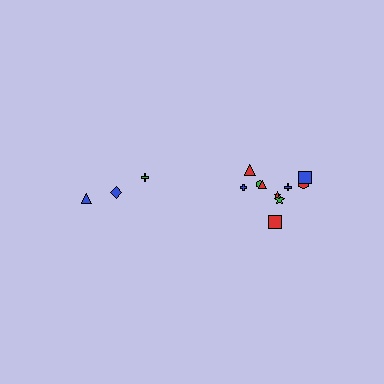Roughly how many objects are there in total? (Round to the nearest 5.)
Roughly 15 objects in total.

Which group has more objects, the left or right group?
The right group.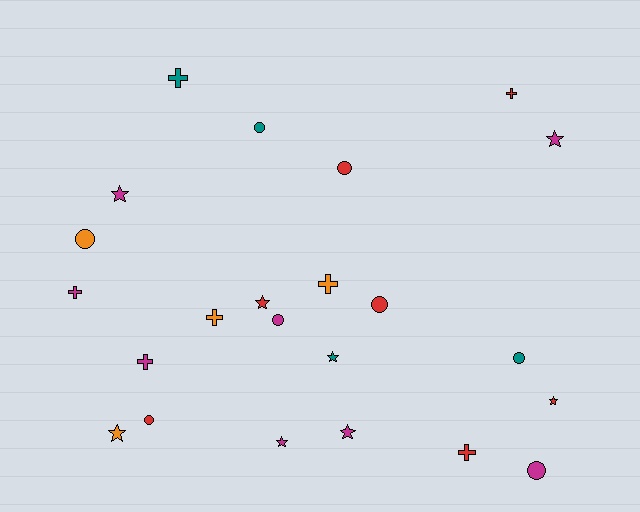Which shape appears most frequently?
Circle, with 8 objects.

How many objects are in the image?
There are 23 objects.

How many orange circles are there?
There is 1 orange circle.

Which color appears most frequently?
Magenta, with 8 objects.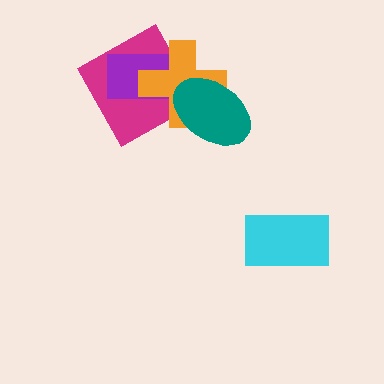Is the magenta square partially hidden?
Yes, it is partially covered by another shape.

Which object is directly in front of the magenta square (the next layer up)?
The purple rectangle is directly in front of the magenta square.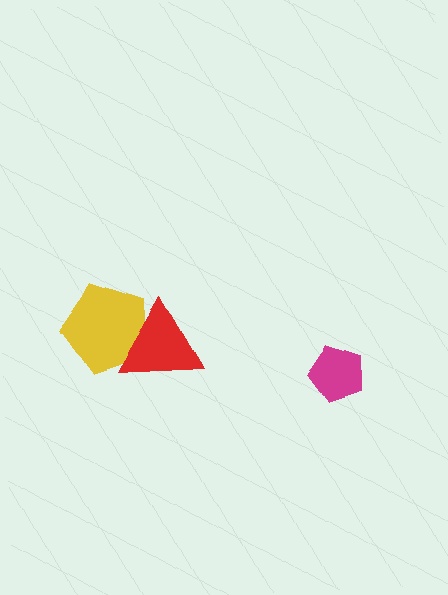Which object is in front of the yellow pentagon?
The red triangle is in front of the yellow pentagon.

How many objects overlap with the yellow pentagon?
1 object overlaps with the yellow pentagon.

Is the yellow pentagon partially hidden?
Yes, it is partially covered by another shape.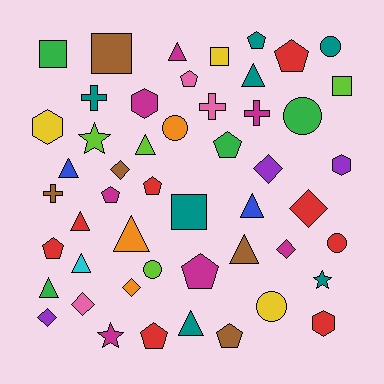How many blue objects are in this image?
There are 2 blue objects.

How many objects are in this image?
There are 50 objects.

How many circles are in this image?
There are 6 circles.